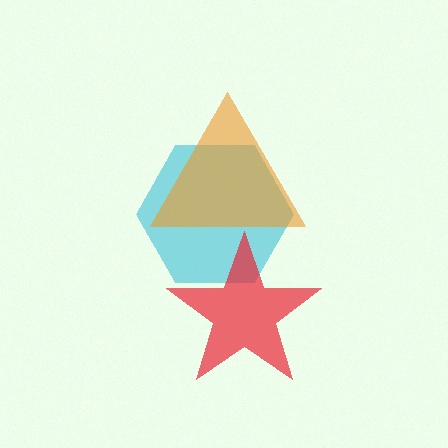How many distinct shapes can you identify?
There are 3 distinct shapes: a cyan hexagon, a red star, an orange triangle.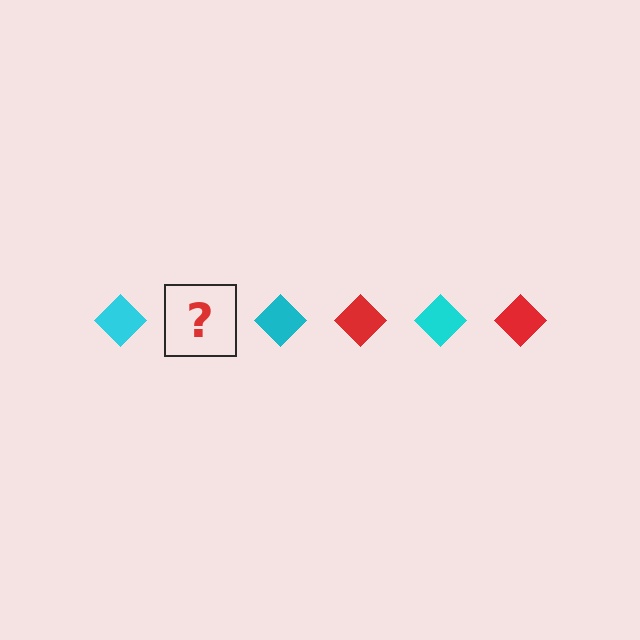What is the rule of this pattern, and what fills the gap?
The rule is that the pattern cycles through cyan, red diamonds. The gap should be filled with a red diamond.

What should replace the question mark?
The question mark should be replaced with a red diamond.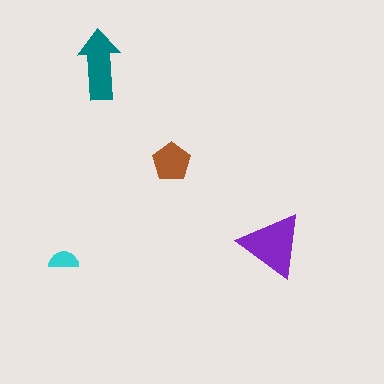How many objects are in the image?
There are 4 objects in the image.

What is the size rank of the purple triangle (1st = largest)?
1st.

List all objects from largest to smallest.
The purple triangle, the teal arrow, the brown pentagon, the cyan semicircle.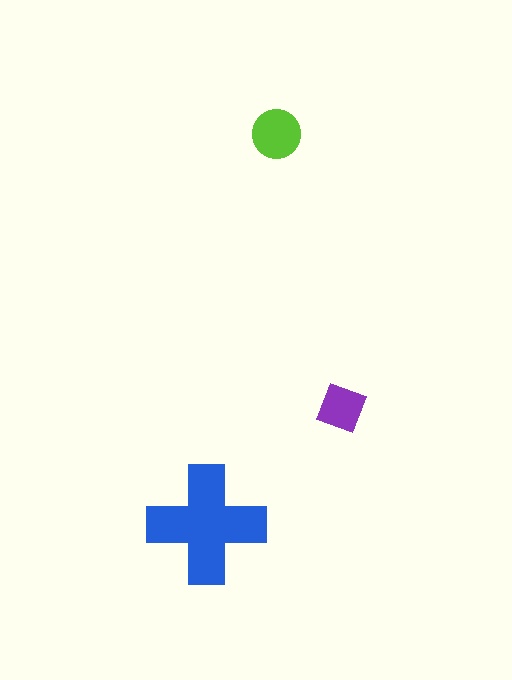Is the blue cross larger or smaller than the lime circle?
Larger.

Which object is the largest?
The blue cross.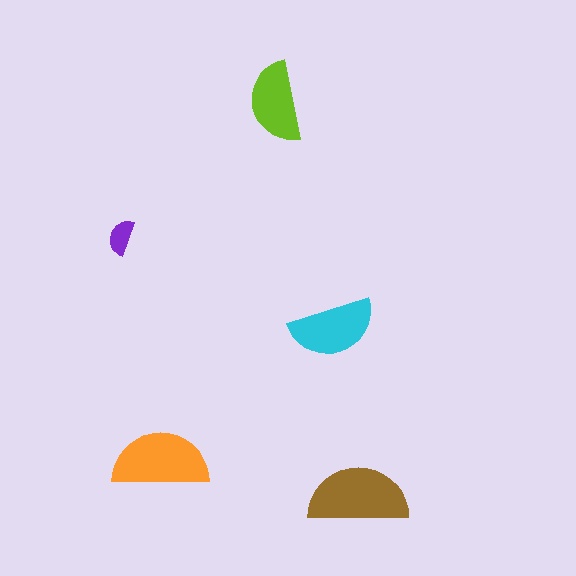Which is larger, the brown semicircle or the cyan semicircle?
The brown one.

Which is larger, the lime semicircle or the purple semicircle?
The lime one.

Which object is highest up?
The lime semicircle is topmost.